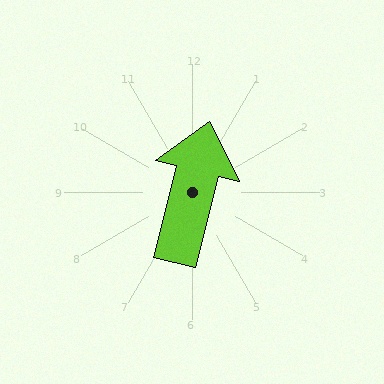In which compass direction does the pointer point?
North.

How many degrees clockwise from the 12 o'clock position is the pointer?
Approximately 14 degrees.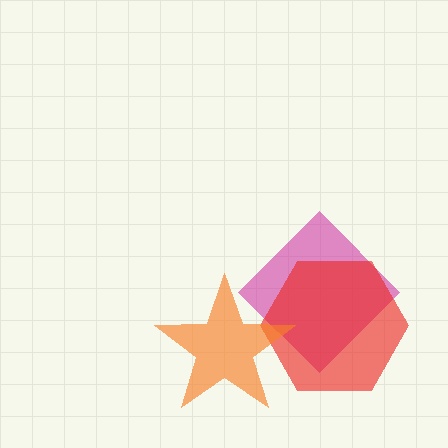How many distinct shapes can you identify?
There are 3 distinct shapes: a magenta diamond, a red hexagon, an orange star.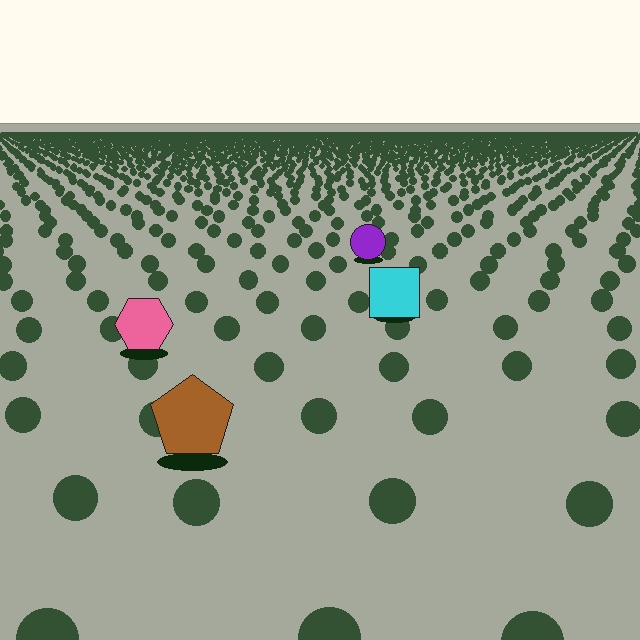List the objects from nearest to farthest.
From nearest to farthest: the brown pentagon, the pink hexagon, the cyan square, the purple circle.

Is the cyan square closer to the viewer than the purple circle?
Yes. The cyan square is closer — you can tell from the texture gradient: the ground texture is coarser near it.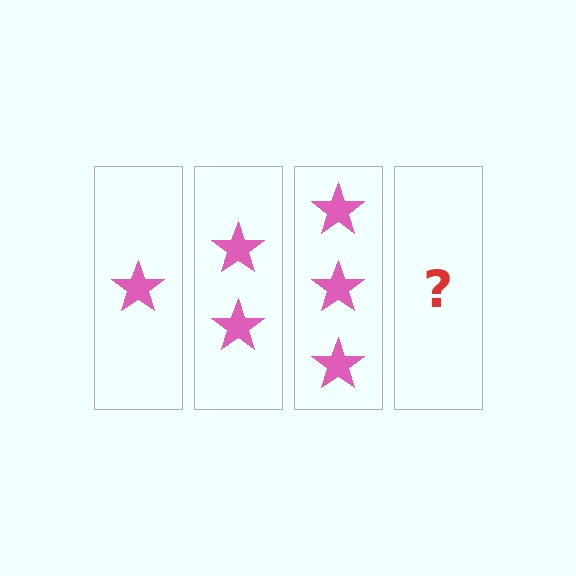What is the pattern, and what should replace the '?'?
The pattern is that each step adds one more star. The '?' should be 4 stars.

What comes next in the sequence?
The next element should be 4 stars.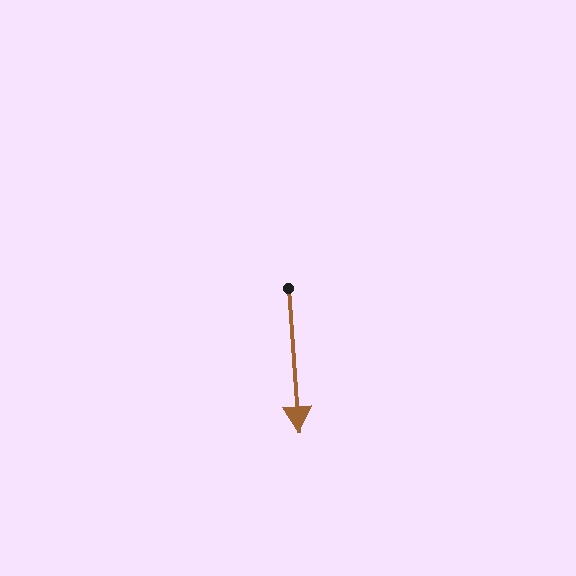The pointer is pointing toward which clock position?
Roughly 6 o'clock.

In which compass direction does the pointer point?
South.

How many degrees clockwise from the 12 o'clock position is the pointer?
Approximately 176 degrees.